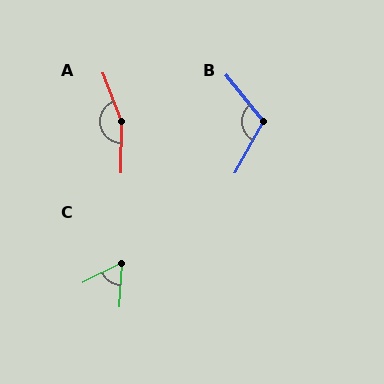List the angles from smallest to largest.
C (60°), B (112°), A (158°).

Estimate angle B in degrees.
Approximately 112 degrees.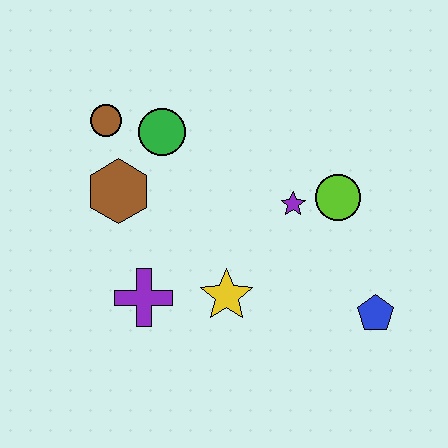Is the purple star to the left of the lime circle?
Yes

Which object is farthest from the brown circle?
The blue pentagon is farthest from the brown circle.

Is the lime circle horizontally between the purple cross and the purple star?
No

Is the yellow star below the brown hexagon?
Yes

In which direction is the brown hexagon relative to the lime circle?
The brown hexagon is to the left of the lime circle.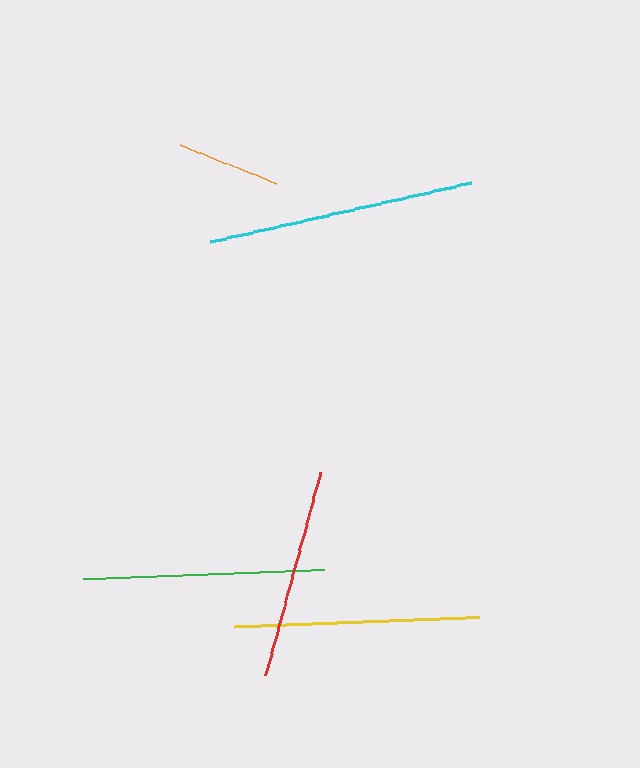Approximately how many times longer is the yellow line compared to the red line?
The yellow line is approximately 1.2 times the length of the red line.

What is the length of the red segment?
The red segment is approximately 211 pixels long.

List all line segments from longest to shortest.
From longest to shortest: cyan, yellow, green, red, orange.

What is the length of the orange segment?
The orange segment is approximately 104 pixels long.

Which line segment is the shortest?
The orange line is the shortest at approximately 104 pixels.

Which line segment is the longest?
The cyan line is the longest at approximately 267 pixels.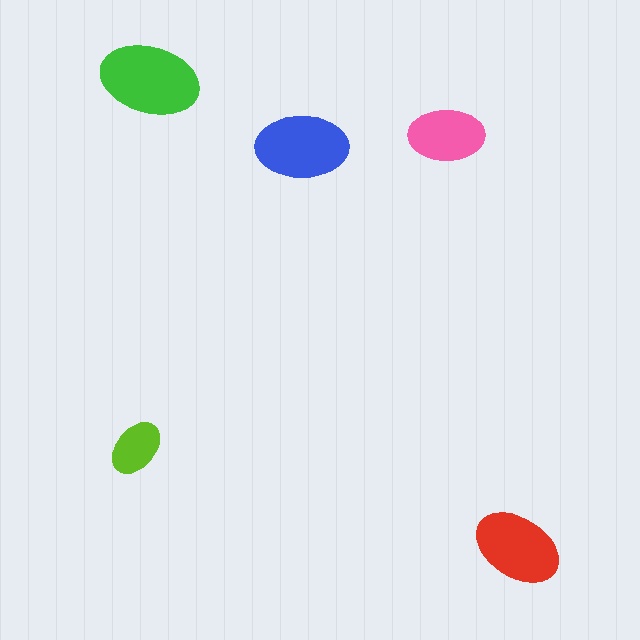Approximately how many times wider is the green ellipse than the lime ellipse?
About 1.5 times wider.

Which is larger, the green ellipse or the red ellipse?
The green one.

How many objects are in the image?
There are 5 objects in the image.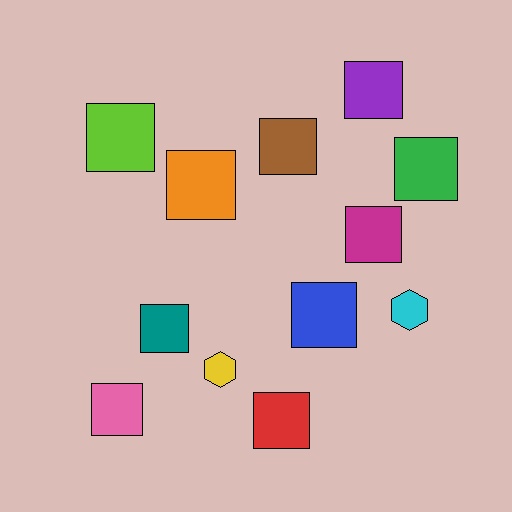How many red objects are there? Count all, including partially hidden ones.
There is 1 red object.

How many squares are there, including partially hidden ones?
There are 10 squares.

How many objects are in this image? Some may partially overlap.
There are 12 objects.